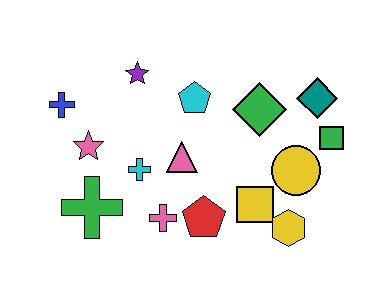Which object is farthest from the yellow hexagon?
The blue cross is farthest from the yellow hexagon.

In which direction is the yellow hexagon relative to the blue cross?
The yellow hexagon is to the right of the blue cross.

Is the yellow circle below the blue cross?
Yes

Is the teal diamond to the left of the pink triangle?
No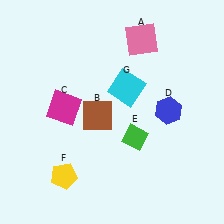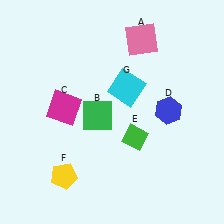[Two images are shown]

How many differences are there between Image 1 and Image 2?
There is 1 difference between the two images.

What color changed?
The square (B) changed from brown in Image 1 to green in Image 2.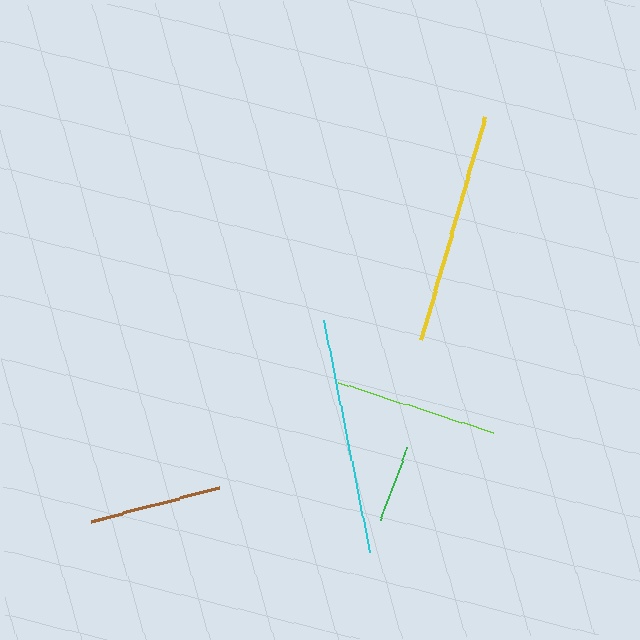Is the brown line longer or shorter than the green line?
The brown line is longer than the green line.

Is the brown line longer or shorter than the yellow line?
The yellow line is longer than the brown line.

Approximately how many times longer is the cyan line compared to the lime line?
The cyan line is approximately 1.4 times the length of the lime line.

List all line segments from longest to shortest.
From longest to shortest: cyan, yellow, lime, brown, green.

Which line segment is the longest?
The cyan line is the longest at approximately 237 pixels.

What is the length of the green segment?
The green segment is approximately 77 pixels long.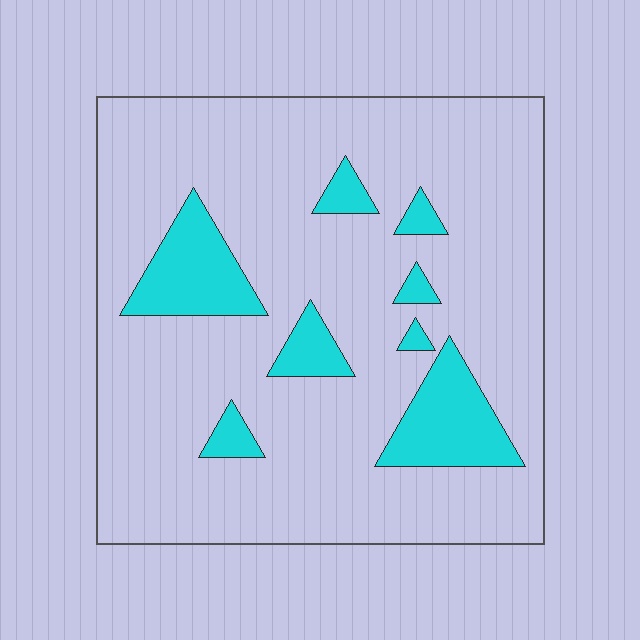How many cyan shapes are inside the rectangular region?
8.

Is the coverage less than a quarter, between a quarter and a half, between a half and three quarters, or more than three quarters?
Less than a quarter.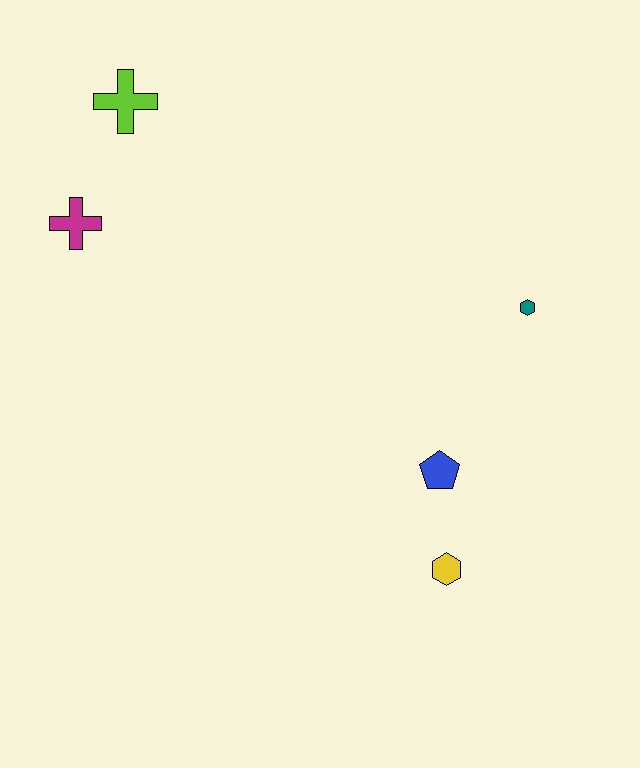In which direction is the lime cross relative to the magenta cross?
The lime cross is above the magenta cross.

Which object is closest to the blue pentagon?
The yellow hexagon is closest to the blue pentagon.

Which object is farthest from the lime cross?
The yellow hexagon is farthest from the lime cross.